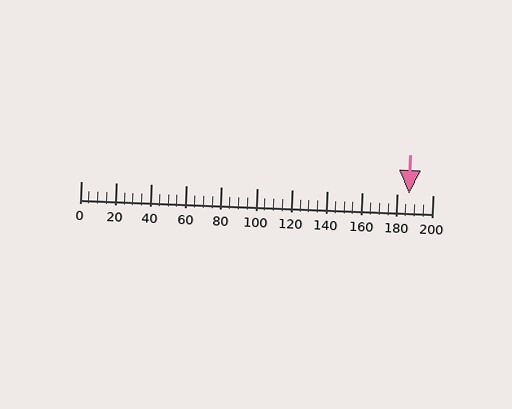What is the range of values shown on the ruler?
The ruler shows values from 0 to 200.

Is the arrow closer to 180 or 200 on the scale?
The arrow is closer to 180.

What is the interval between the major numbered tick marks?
The major tick marks are spaced 20 units apart.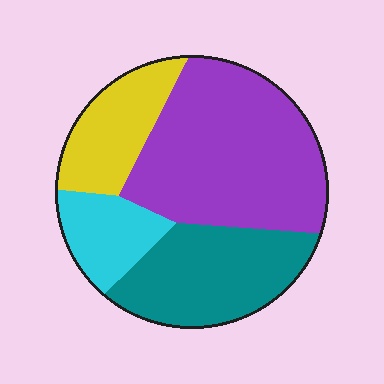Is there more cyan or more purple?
Purple.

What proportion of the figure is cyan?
Cyan covers about 15% of the figure.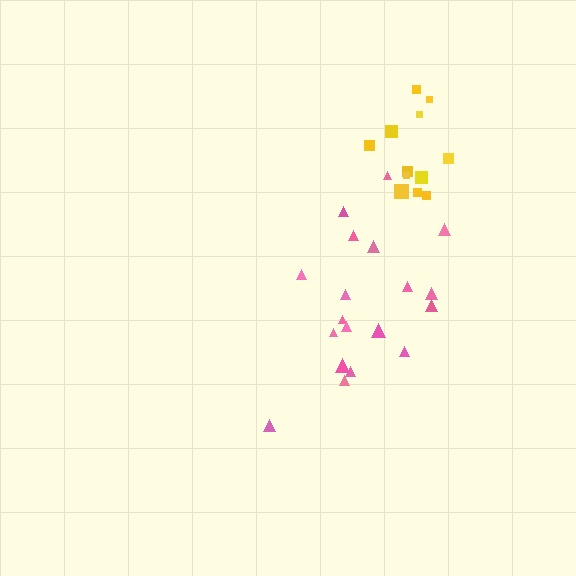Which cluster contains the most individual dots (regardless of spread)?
Pink (19).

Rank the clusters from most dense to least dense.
yellow, pink.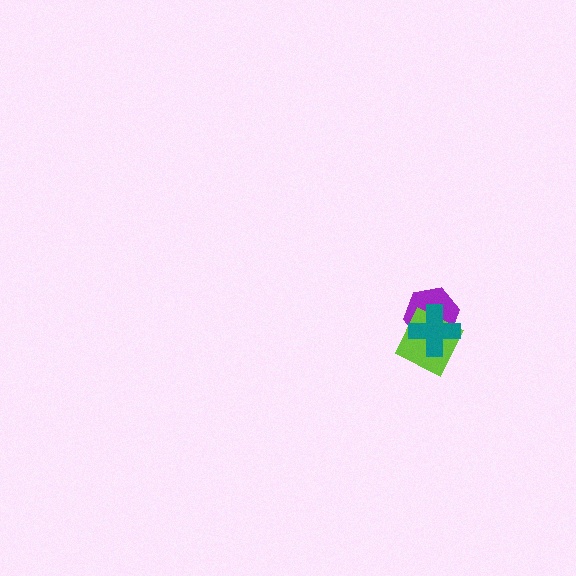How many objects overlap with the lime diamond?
2 objects overlap with the lime diamond.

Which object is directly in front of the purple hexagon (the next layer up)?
The lime diamond is directly in front of the purple hexagon.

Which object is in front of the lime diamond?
The teal cross is in front of the lime diamond.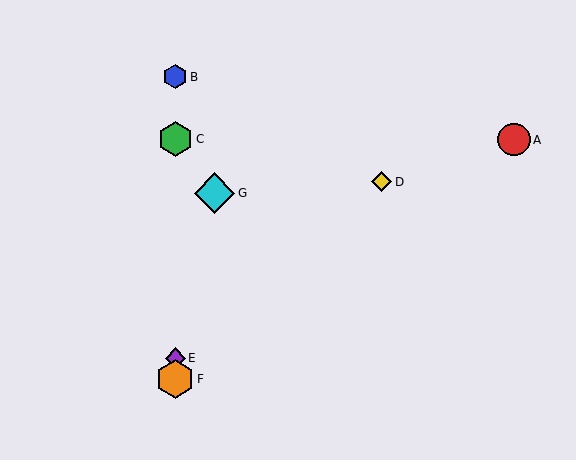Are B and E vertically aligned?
Yes, both are at x≈175.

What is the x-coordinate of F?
Object F is at x≈175.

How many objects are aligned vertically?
4 objects (B, C, E, F) are aligned vertically.